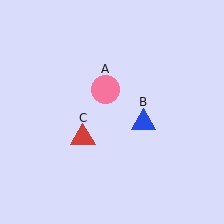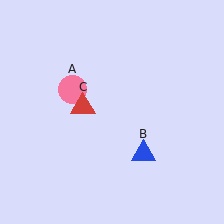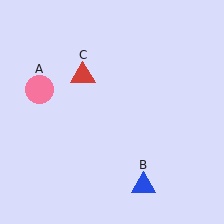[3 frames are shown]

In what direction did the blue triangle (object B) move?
The blue triangle (object B) moved down.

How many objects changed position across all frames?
3 objects changed position: pink circle (object A), blue triangle (object B), red triangle (object C).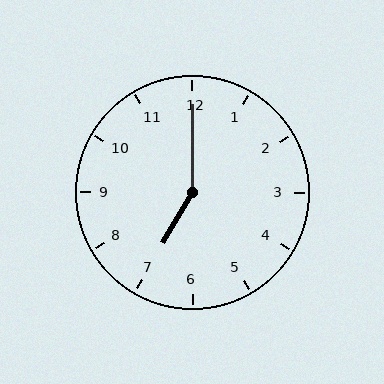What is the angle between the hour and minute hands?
Approximately 150 degrees.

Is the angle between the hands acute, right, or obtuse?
It is obtuse.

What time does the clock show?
7:00.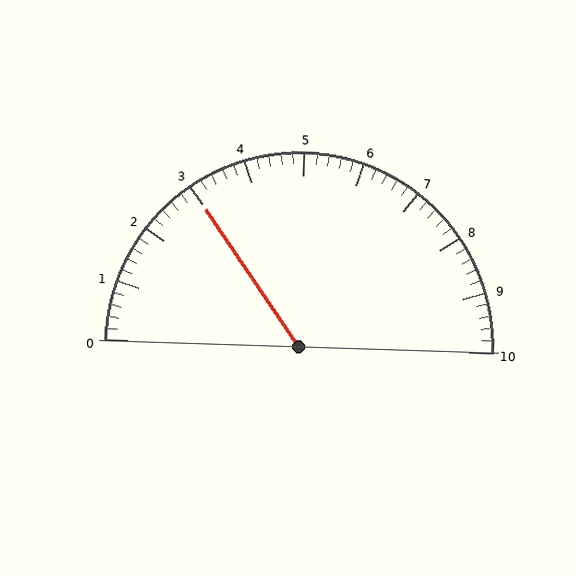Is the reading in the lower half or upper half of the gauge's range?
The reading is in the lower half of the range (0 to 10).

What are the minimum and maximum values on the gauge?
The gauge ranges from 0 to 10.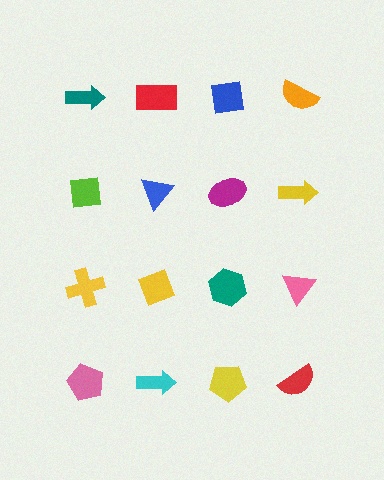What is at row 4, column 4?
A red semicircle.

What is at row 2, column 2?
A blue triangle.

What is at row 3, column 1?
A yellow cross.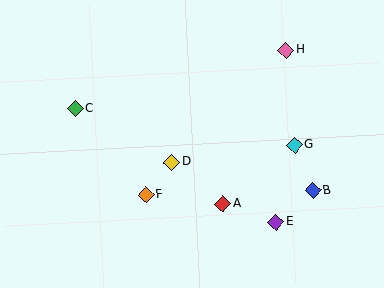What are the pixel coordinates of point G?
Point G is at (295, 145).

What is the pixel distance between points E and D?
The distance between E and D is 120 pixels.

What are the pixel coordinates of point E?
Point E is at (276, 222).